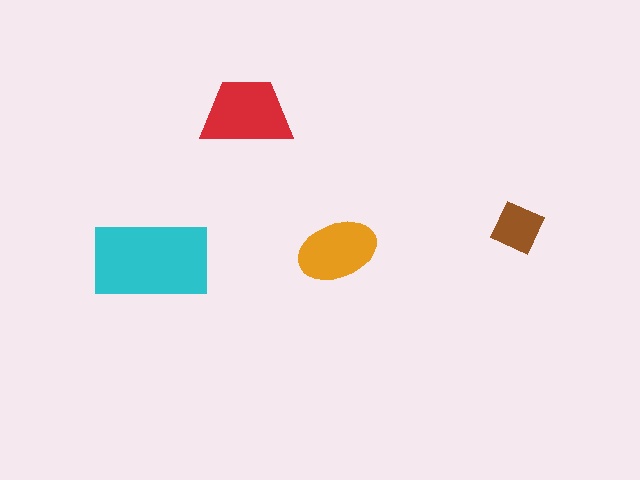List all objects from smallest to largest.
The brown square, the orange ellipse, the red trapezoid, the cyan rectangle.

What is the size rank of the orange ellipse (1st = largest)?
3rd.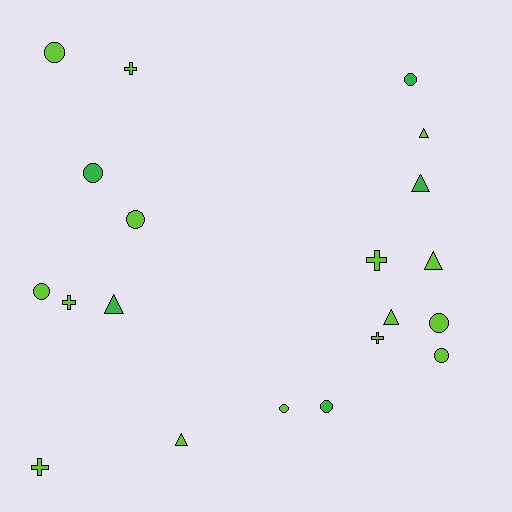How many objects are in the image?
There are 20 objects.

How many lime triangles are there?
There are 4 lime triangles.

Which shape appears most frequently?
Circle, with 9 objects.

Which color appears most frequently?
Lime, with 15 objects.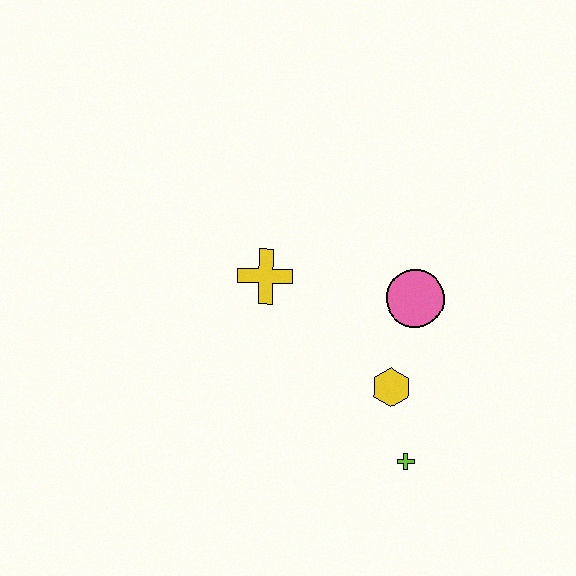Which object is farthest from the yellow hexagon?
The yellow cross is farthest from the yellow hexagon.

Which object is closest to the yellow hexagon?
The lime cross is closest to the yellow hexagon.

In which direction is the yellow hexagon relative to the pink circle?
The yellow hexagon is below the pink circle.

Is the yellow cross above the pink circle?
Yes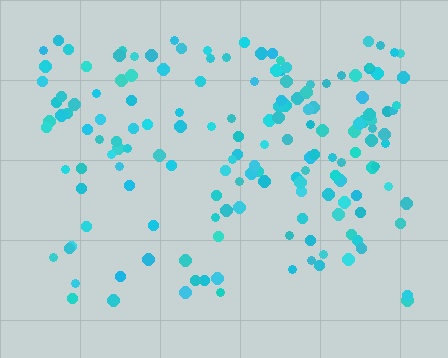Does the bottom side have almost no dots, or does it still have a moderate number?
Still a moderate number, just noticeably fewer than the top.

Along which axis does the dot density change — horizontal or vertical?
Vertical.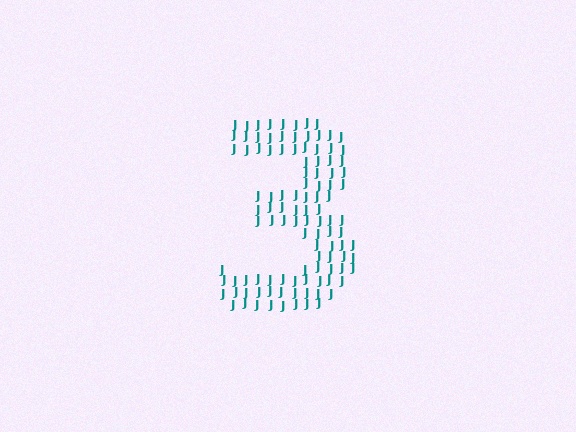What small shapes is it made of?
It is made of small letter J's.